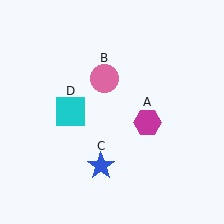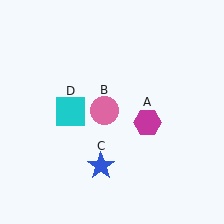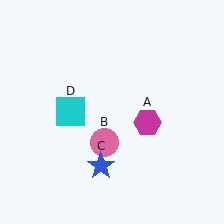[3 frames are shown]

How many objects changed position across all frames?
1 object changed position: pink circle (object B).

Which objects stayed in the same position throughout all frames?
Magenta hexagon (object A) and blue star (object C) and cyan square (object D) remained stationary.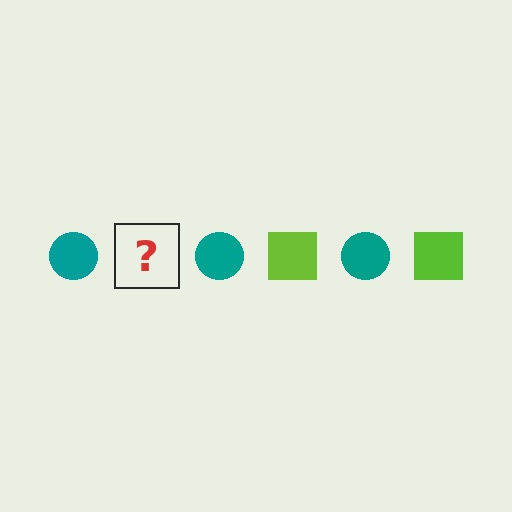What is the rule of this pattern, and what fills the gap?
The rule is that the pattern alternates between teal circle and lime square. The gap should be filled with a lime square.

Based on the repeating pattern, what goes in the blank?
The blank should be a lime square.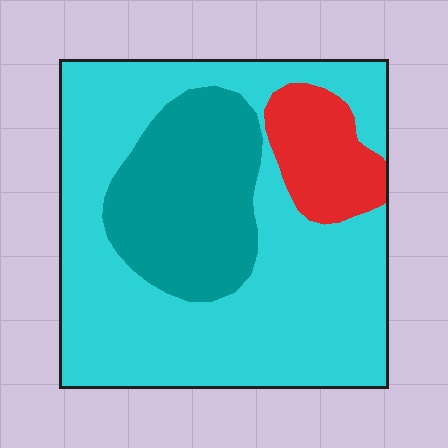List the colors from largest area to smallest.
From largest to smallest: cyan, teal, red.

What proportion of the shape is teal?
Teal takes up about one quarter (1/4) of the shape.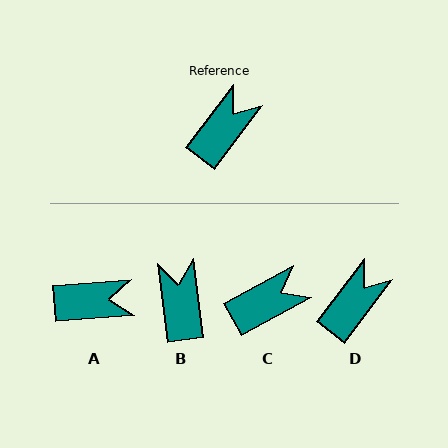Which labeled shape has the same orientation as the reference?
D.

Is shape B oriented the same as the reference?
No, it is off by about 45 degrees.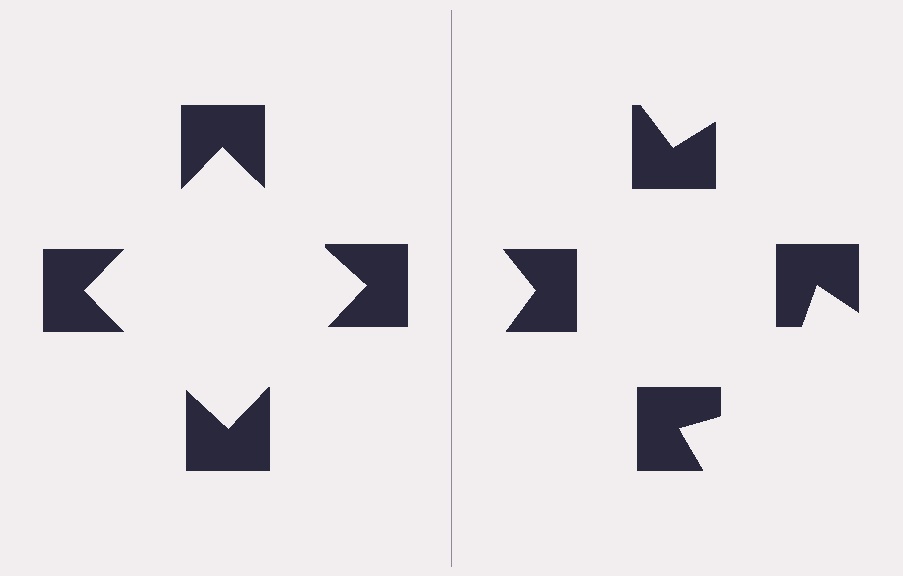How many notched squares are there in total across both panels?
8 — 4 on each side.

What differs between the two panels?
The notched squares are positioned identically on both sides; only the wedge orientations differ. On the left they align to a square; on the right they are misaligned.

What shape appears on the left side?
An illusory square.